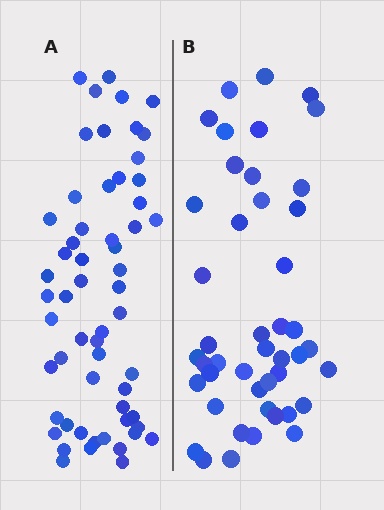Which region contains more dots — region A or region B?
Region A (the left region) has more dots.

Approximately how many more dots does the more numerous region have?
Region A has approximately 15 more dots than region B.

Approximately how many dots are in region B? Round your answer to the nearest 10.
About 40 dots. (The exact count is 45, which rounds to 40.)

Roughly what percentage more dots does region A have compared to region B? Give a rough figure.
About 30% more.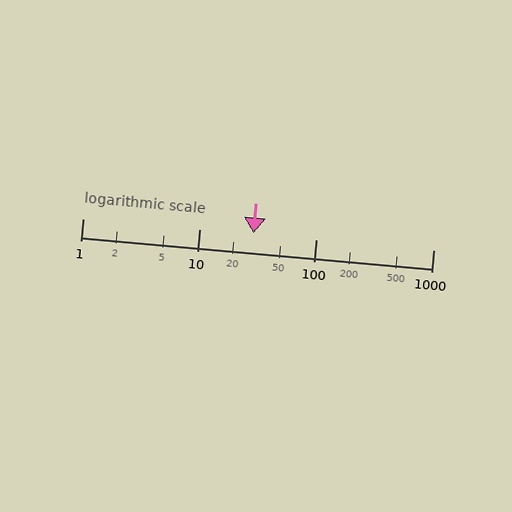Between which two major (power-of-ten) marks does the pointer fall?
The pointer is between 10 and 100.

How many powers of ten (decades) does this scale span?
The scale spans 3 decades, from 1 to 1000.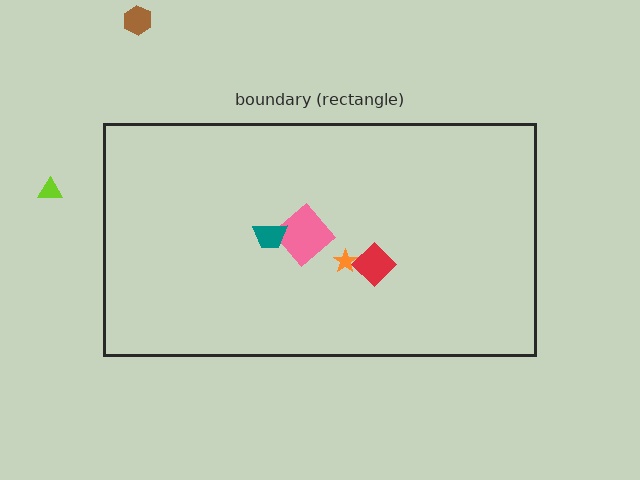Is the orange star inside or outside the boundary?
Inside.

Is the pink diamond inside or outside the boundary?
Inside.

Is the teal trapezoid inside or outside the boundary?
Inside.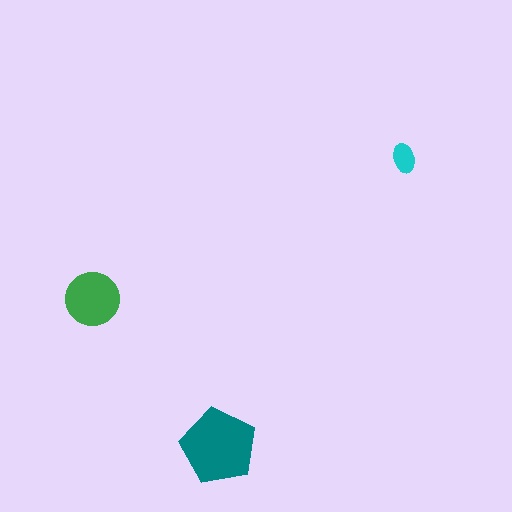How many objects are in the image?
There are 3 objects in the image.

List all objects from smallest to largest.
The cyan ellipse, the green circle, the teal pentagon.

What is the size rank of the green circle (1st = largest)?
2nd.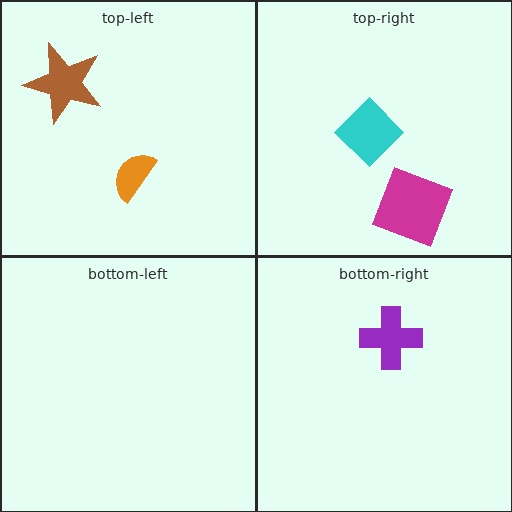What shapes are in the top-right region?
The cyan diamond, the magenta square.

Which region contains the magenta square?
The top-right region.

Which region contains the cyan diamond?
The top-right region.